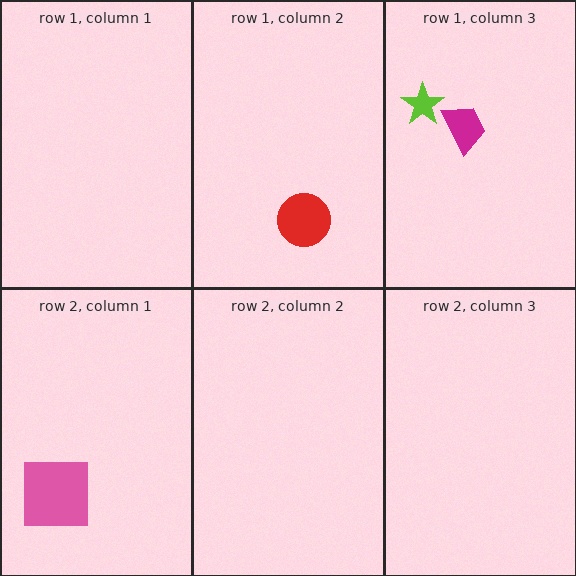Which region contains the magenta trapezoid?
The row 1, column 3 region.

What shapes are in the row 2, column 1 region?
The pink square.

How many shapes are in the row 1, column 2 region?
1.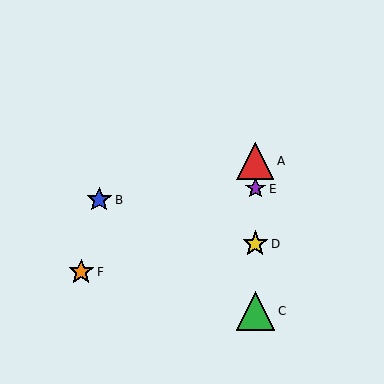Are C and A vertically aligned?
Yes, both are at x≈255.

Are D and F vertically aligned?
No, D is at x≈255 and F is at x≈81.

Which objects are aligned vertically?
Objects A, C, D, E are aligned vertically.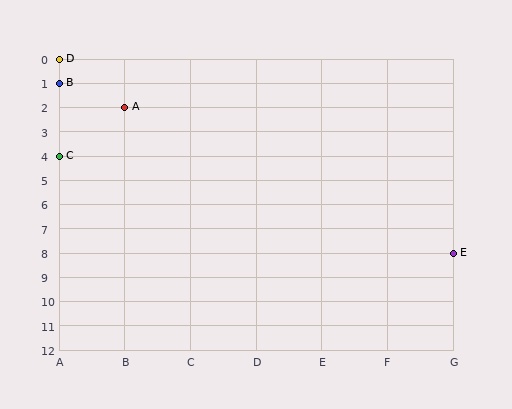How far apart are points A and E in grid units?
Points A and E are 5 columns and 6 rows apart (about 7.8 grid units diagonally).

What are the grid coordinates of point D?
Point D is at grid coordinates (A, 0).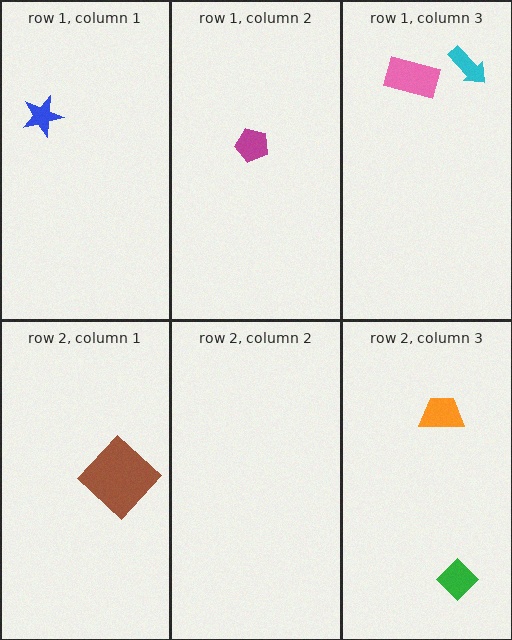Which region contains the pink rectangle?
The row 1, column 3 region.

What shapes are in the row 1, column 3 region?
The pink rectangle, the cyan arrow.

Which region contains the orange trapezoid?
The row 2, column 3 region.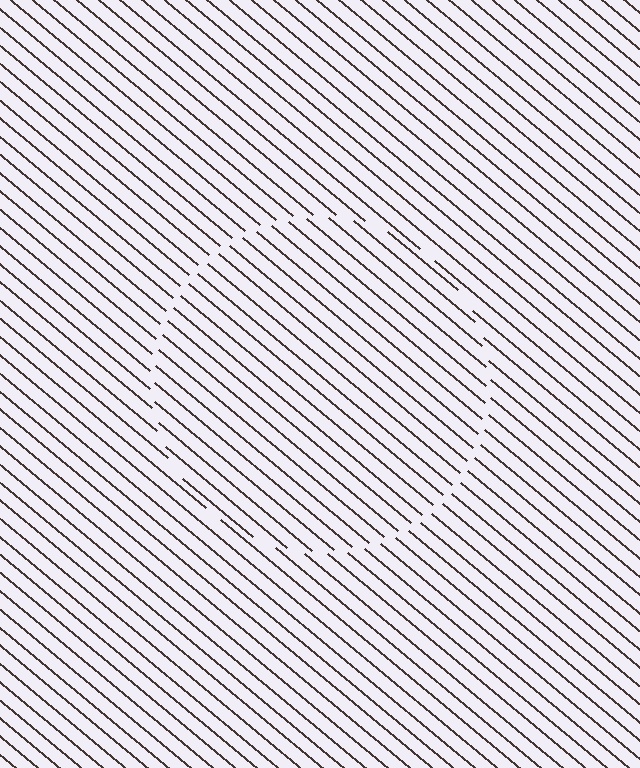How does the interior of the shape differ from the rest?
The interior of the shape contains the same grating, shifted by half a period — the contour is defined by the phase discontinuity where line-ends from the inner and outer gratings abut.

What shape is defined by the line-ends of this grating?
An illusory circle. The interior of the shape contains the same grating, shifted by half a period — the contour is defined by the phase discontinuity where line-ends from the inner and outer gratings abut.